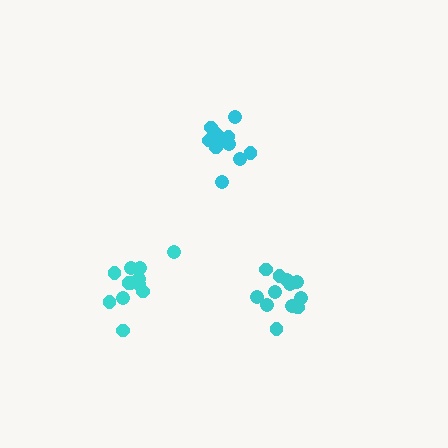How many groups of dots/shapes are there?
There are 3 groups.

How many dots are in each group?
Group 1: 12 dots, Group 2: 12 dots, Group 3: 12 dots (36 total).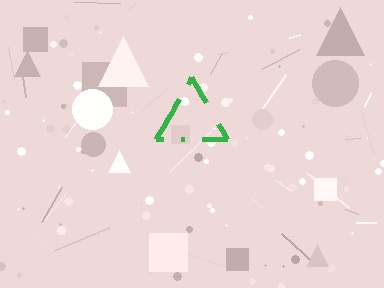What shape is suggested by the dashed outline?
The dashed outline suggests a triangle.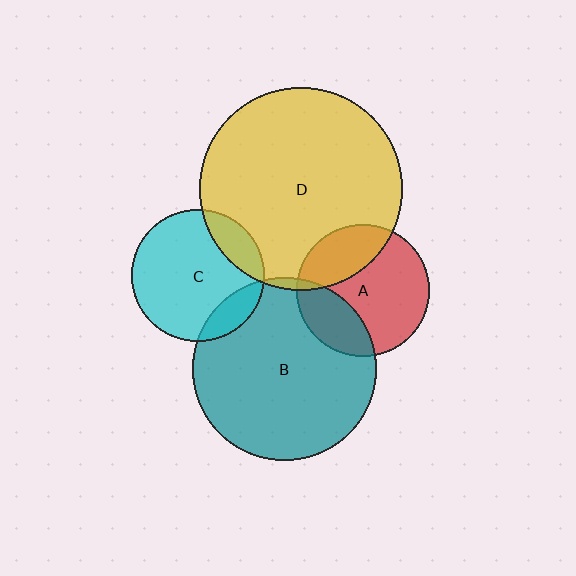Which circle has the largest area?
Circle D (yellow).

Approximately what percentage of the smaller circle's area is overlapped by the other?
Approximately 25%.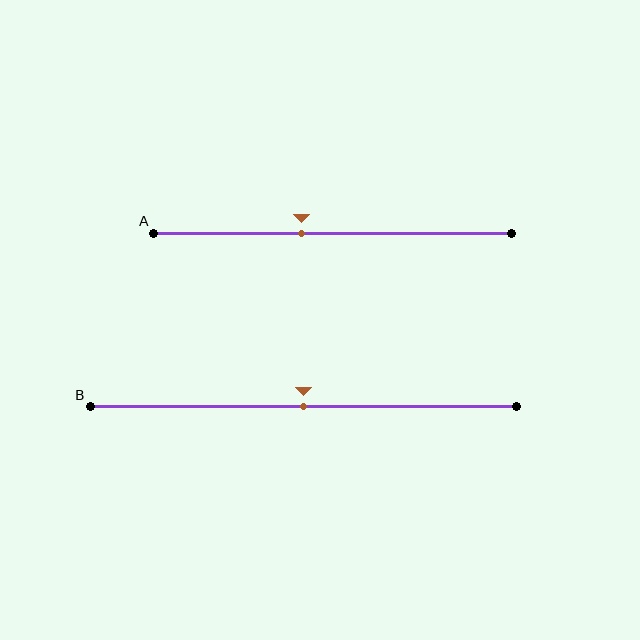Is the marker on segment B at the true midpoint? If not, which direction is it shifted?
Yes, the marker on segment B is at the true midpoint.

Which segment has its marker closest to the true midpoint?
Segment B has its marker closest to the true midpoint.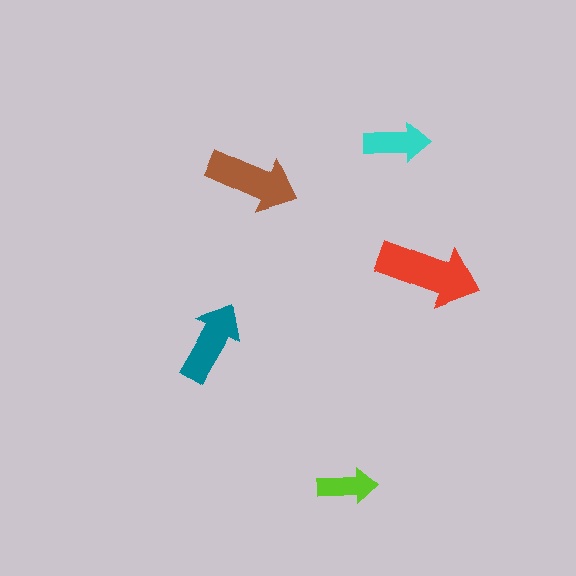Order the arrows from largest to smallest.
the red one, the brown one, the teal one, the cyan one, the lime one.